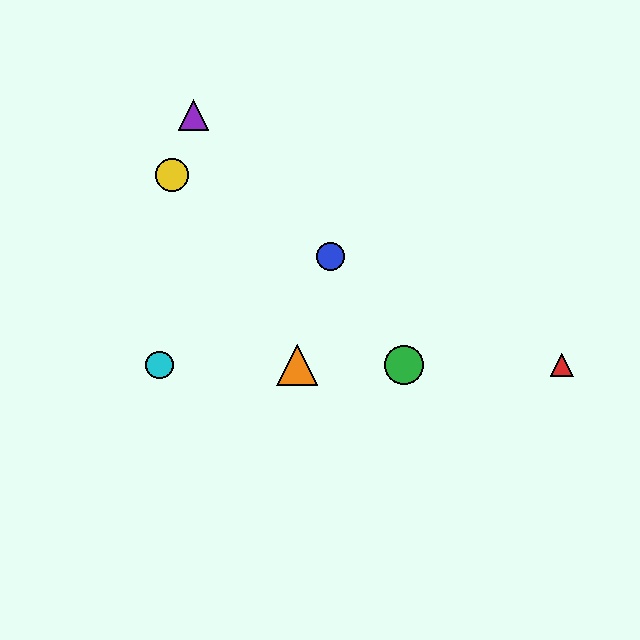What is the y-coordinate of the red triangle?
The red triangle is at y≈365.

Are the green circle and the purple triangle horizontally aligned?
No, the green circle is at y≈365 and the purple triangle is at y≈115.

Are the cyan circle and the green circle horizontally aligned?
Yes, both are at y≈365.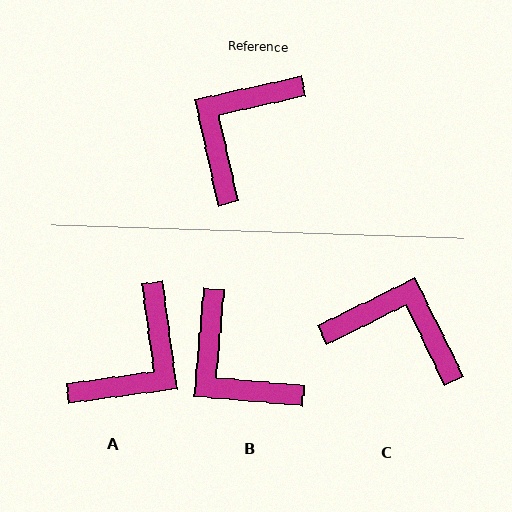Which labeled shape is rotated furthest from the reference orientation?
A, about 175 degrees away.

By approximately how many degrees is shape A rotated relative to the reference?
Approximately 175 degrees counter-clockwise.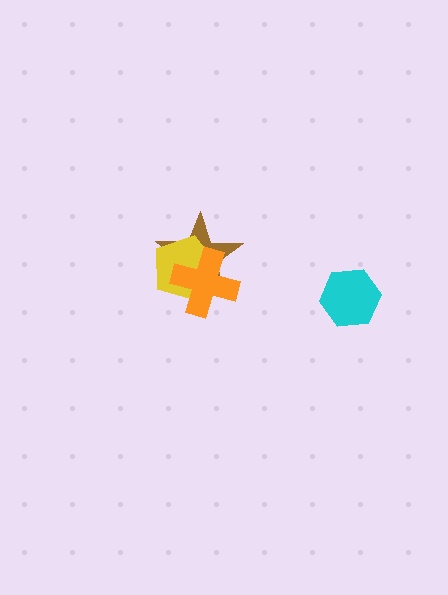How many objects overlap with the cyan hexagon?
0 objects overlap with the cyan hexagon.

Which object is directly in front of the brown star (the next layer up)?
The yellow pentagon is directly in front of the brown star.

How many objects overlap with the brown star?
2 objects overlap with the brown star.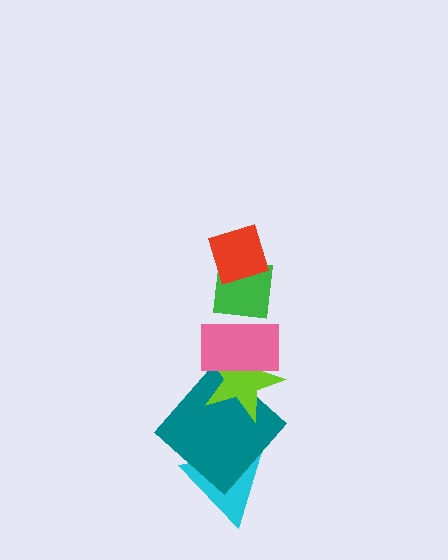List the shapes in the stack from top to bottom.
From top to bottom: the red diamond, the green square, the pink rectangle, the lime star, the teal diamond, the cyan triangle.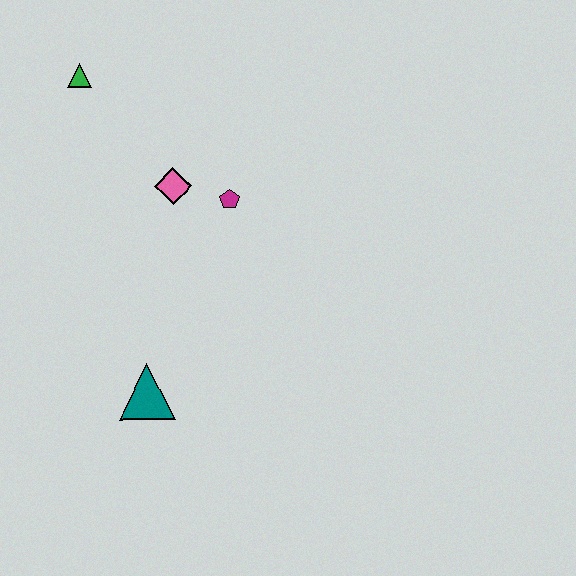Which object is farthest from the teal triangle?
The green triangle is farthest from the teal triangle.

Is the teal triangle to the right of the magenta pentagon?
No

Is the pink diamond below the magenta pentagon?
No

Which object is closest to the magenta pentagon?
The pink diamond is closest to the magenta pentagon.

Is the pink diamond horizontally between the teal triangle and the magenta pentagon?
Yes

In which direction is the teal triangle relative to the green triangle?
The teal triangle is below the green triangle.